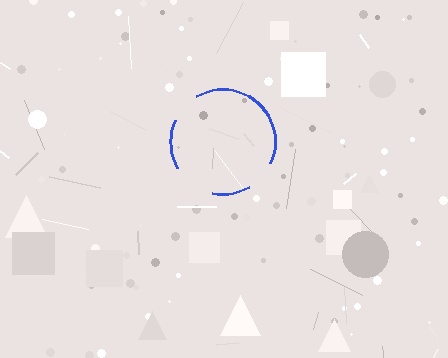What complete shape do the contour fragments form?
The contour fragments form a circle.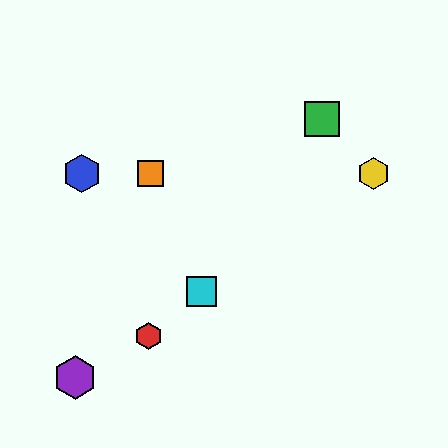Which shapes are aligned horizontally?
The blue hexagon, the yellow hexagon, the orange square are aligned horizontally.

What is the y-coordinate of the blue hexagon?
The blue hexagon is at y≈173.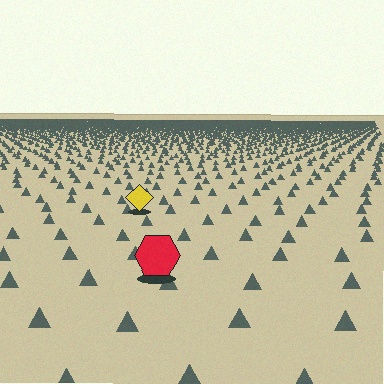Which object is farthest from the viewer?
The yellow diamond is farthest from the viewer. It appears smaller and the ground texture around it is denser.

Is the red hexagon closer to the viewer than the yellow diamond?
Yes. The red hexagon is closer — you can tell from the texture gradient: the ground texture is coarser near it.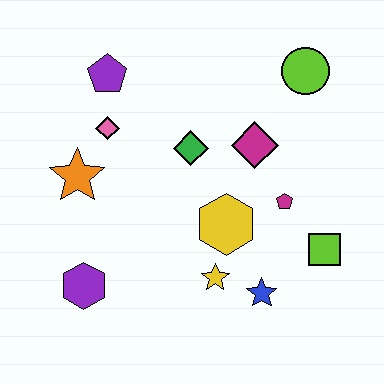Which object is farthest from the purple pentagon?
The lime square is farthest from the purple pentagon.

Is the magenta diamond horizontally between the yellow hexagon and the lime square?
Yes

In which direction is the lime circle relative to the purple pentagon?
The lime circle is to the right of the purple pentagon.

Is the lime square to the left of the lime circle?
No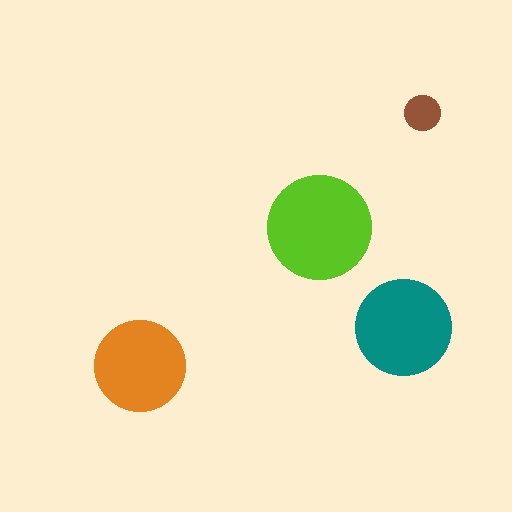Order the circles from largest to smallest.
the lime one, the teal one, the orange one, the brown one.